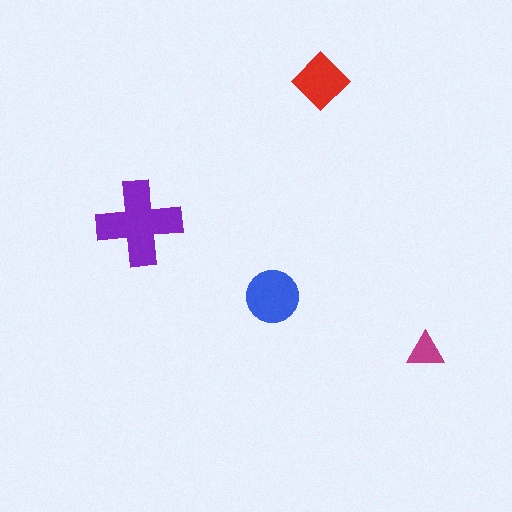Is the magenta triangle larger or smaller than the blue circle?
Smaller.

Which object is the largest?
The purple cross.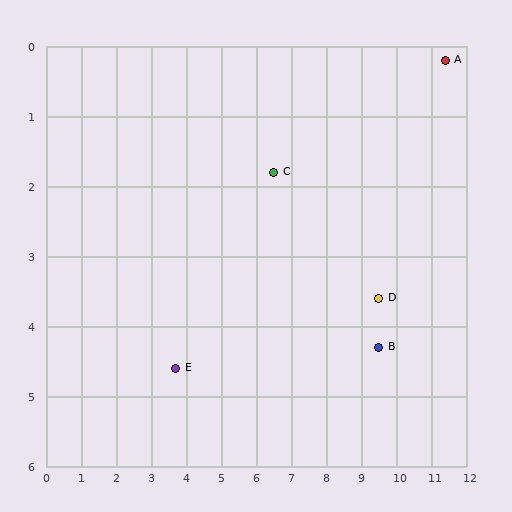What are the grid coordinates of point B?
Point B is at approximately (9.5, 4.3).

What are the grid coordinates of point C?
Point C is at approximately (6.5, 1.8).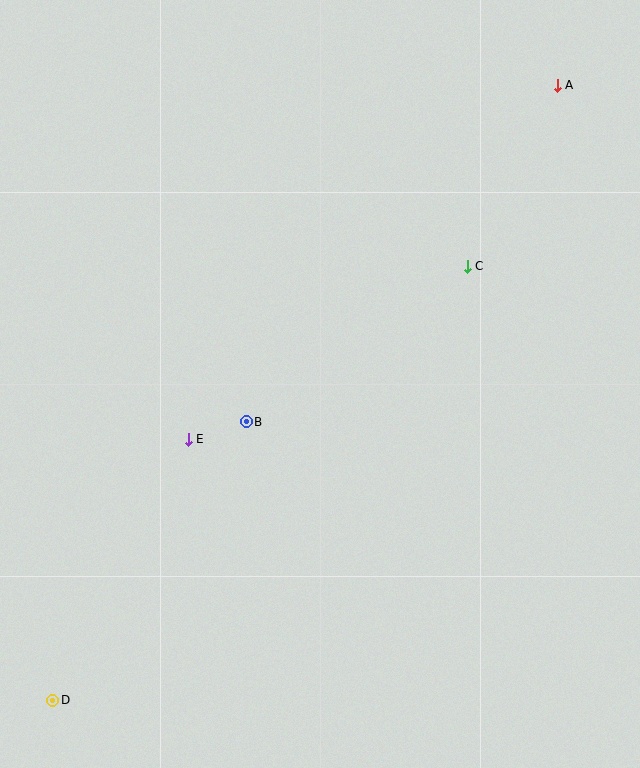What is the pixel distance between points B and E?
The distance between B and E is 61 pixels.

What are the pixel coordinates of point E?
Point E is at (188, 439).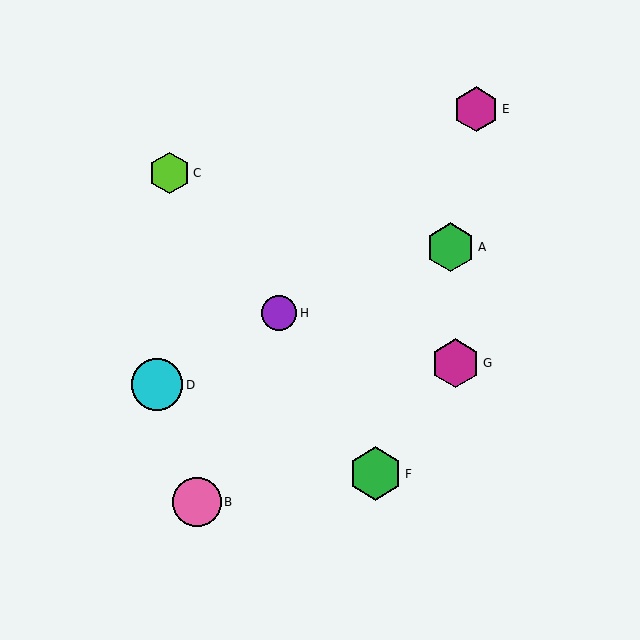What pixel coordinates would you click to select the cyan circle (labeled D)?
Click at (157, 385) to select the cyan circle D.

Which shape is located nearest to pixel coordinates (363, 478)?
The green hexagon (labeled F) at (376, 474) is nearest to that location.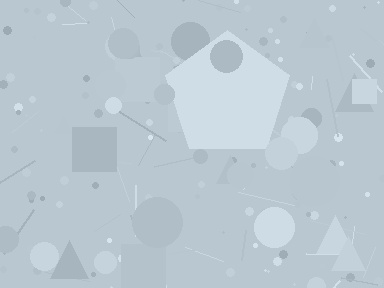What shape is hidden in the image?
A pentagon is hidden in the image.